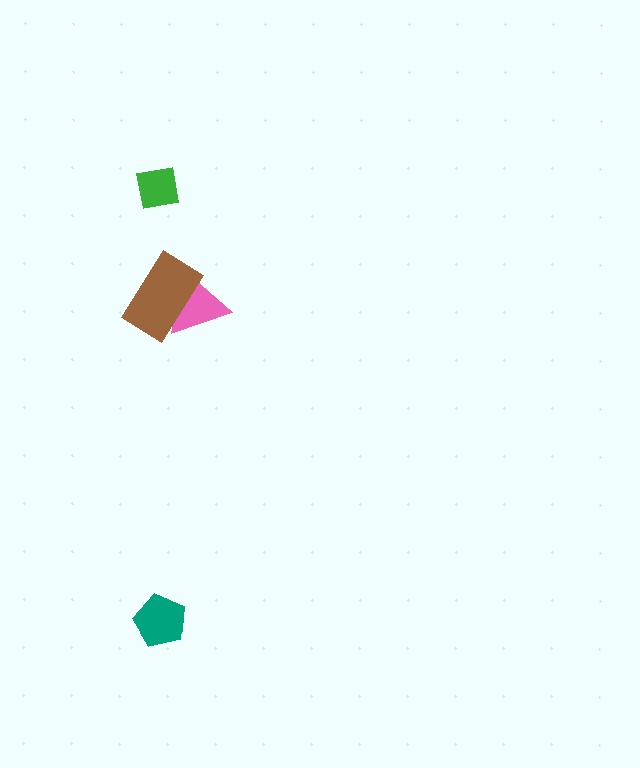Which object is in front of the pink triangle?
The brown rectangle is in front of the pink triangle.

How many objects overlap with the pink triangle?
1 object overlaps with the pink triangle.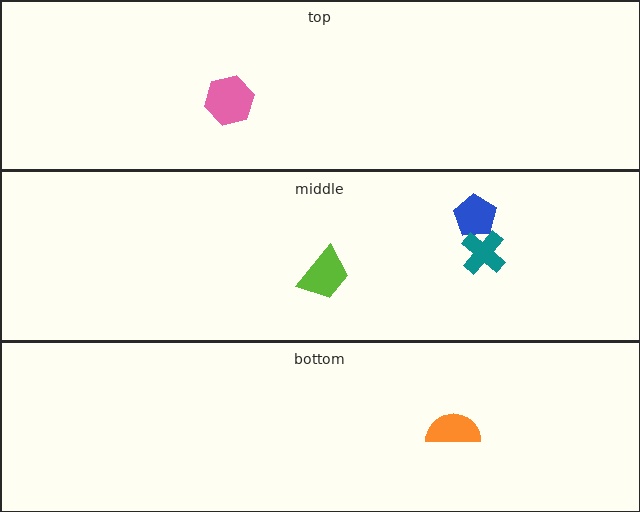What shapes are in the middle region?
The blue pentagon, the lime trapezoid, the teal cross.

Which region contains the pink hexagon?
The top region.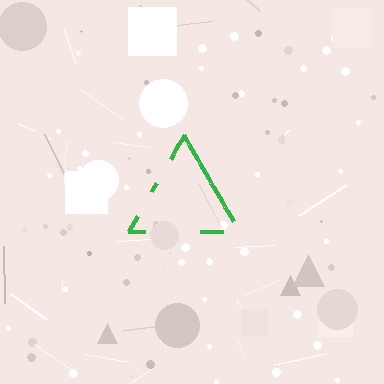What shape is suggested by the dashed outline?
The dashed outline suggests a triangle.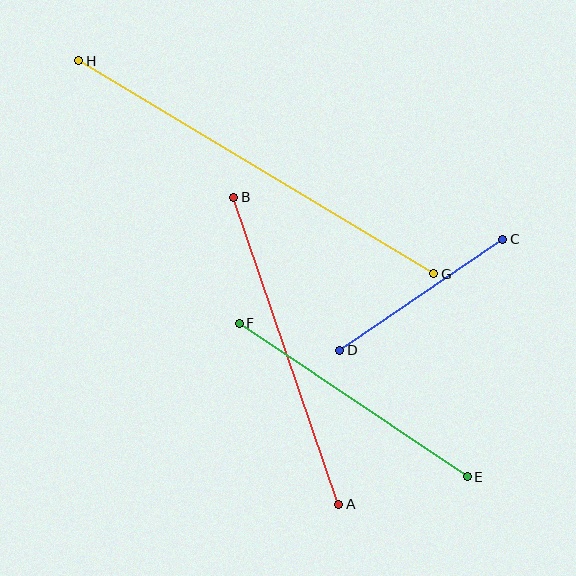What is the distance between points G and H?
The distance is approximately 414 pixels.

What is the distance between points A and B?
The distance is approximately 324 pixels.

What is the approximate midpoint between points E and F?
The midpoint is at approximately (353, 400) pixels.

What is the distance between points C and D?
The distance is approximately 197 pixels.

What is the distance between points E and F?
The distance is approximately 275 pixels.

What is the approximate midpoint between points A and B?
The midpoint is at approximately (286, 351) pixels.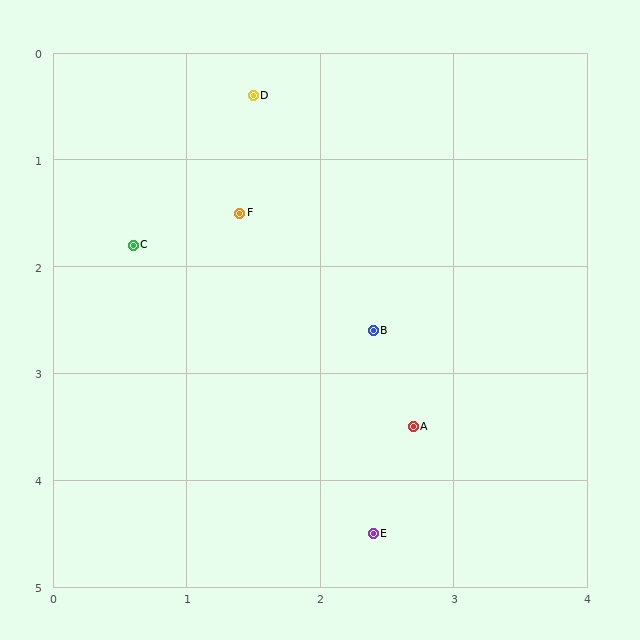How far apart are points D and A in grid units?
Points D and A are about 3.3 grid units apart.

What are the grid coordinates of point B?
Point B is at approximately (2.4, 2.6).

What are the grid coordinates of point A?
Point A is at approximately (2.7, 3.5).